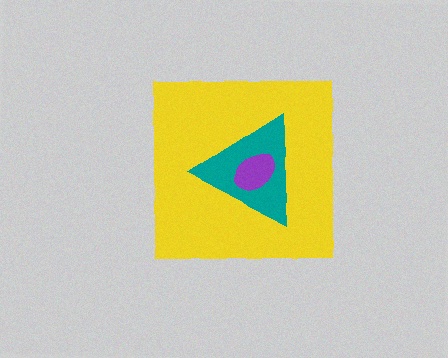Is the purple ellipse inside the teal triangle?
Yes.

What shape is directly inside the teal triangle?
The purple ellipse.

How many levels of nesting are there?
3.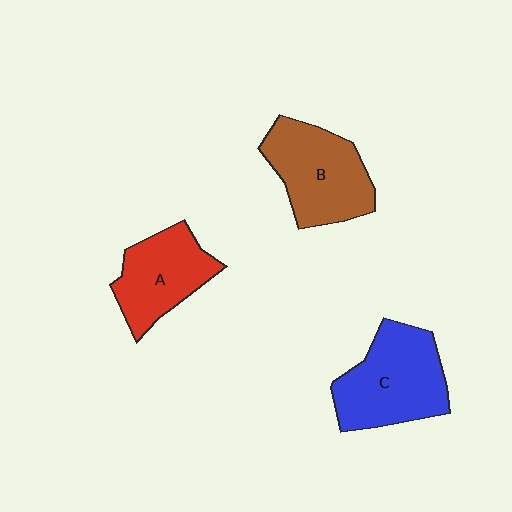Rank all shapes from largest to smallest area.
From largest to smallest: C (blue), B (brown), A (red).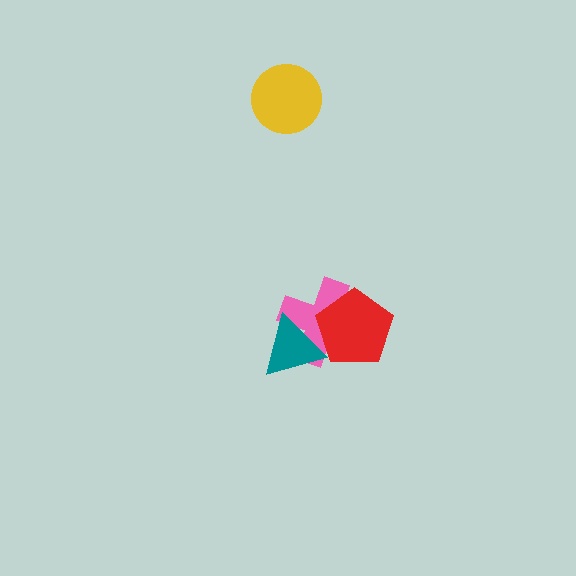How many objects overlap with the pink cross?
2 objects overlap with the pink cross.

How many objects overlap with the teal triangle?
2 objects overlap with the teal triangle.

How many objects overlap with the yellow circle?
0 objects overlap with the yellow circle.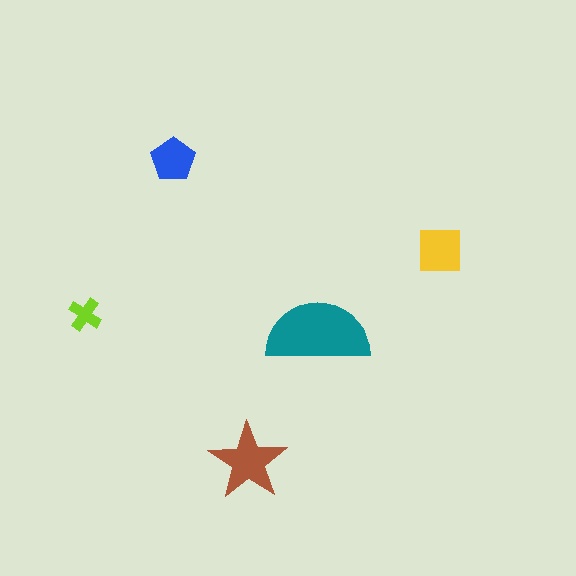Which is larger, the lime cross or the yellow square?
The yellow square.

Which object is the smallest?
The lime cross.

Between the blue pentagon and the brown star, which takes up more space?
The brown star.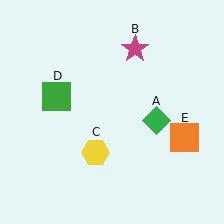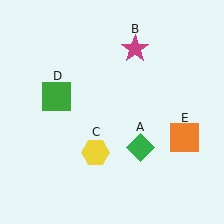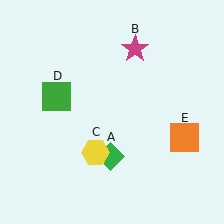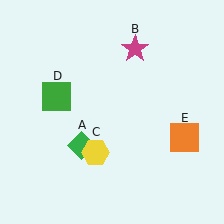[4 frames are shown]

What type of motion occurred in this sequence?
The green diamond (object A) rotated clockwise around the center of the scene.